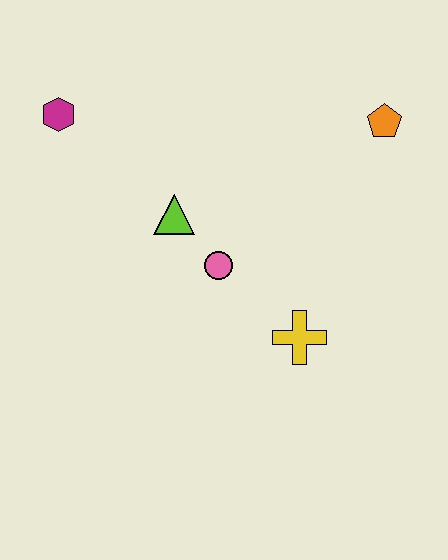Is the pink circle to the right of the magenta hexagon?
Yes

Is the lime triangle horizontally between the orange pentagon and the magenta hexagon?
Yes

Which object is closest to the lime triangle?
The pink circle is closest to the lime triangle.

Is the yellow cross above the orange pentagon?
No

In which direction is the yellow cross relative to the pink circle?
The yellow cross is to the right of the pink circle.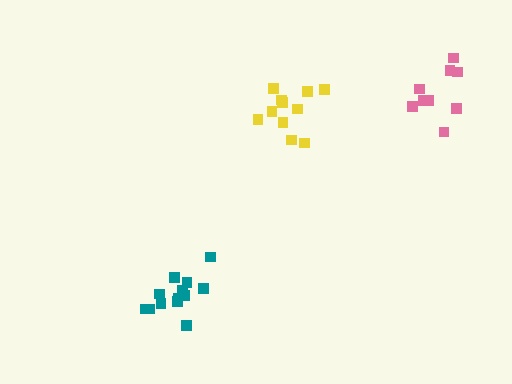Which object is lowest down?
The teal cluster is bottommost.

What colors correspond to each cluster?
The clusters are colored: pink, yellow, teal.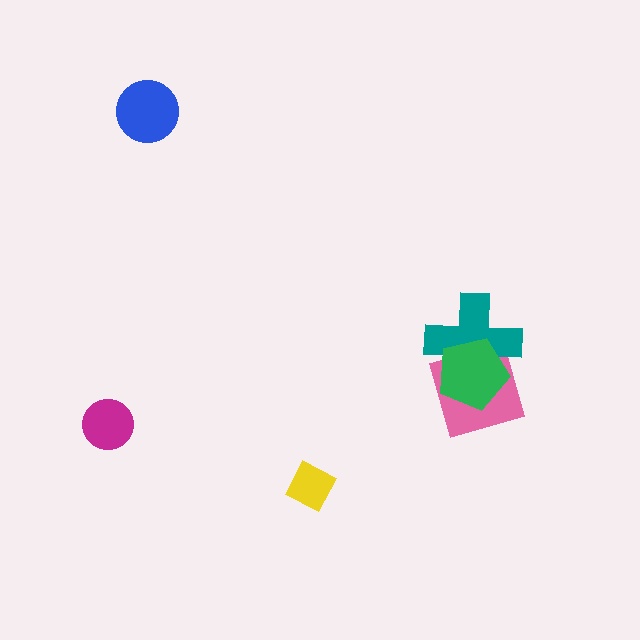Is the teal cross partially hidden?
Yes, it is partially covered by another shape.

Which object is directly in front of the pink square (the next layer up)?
The teal cross is directly in front of the pink square.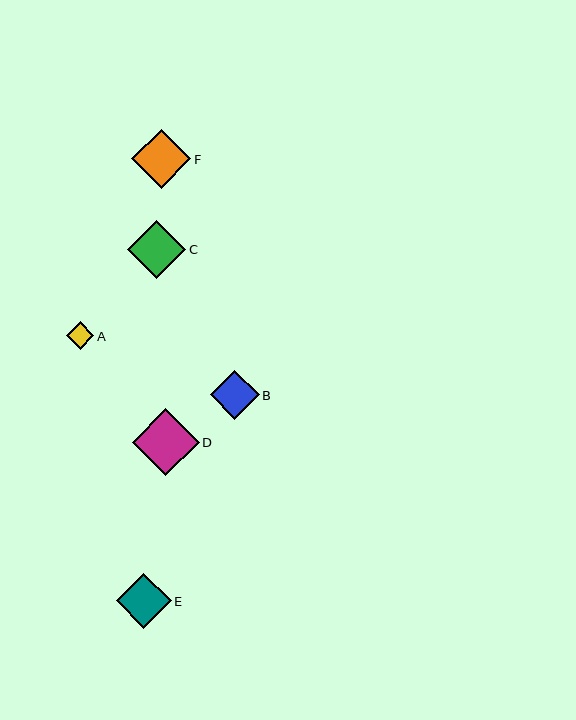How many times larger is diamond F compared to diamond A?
Diamond F is approximately 2.1 times the size of diamond A.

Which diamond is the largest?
Diamond D is the largest with a size of approximately 67 pixels.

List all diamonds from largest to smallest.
From largest to smallest: D, F, C, E, B, A.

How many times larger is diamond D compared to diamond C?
Diamond D is approximately 1.2 times the size of diamond C.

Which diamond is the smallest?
Diamond A is the smallest with a size of approximately 28 pixels.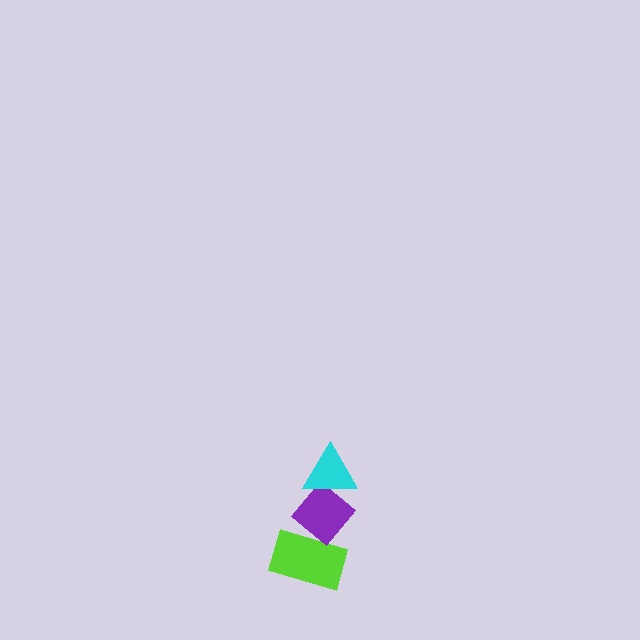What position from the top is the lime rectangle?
The lime rectangle is 3rd from the top.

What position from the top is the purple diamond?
The purple diamond is 2nd from the top.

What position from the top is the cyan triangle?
The cyan triangle is 1st from the top.